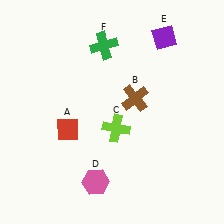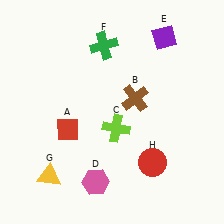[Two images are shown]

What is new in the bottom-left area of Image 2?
A yellow triangle (G) was added in the bottom-left area of Image 2.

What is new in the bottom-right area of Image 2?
A red circle (H) was added in the bottom-right area of Image 2.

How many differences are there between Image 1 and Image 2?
There are 2 differences between the two images.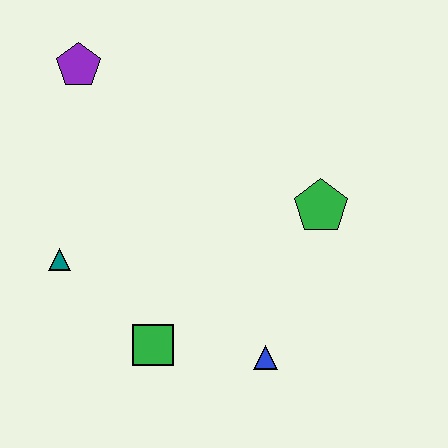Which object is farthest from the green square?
The purple pentagon is farthest from the green square.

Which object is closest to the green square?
The blue triangle is closest to the green square.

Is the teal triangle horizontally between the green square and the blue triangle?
No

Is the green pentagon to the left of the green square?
No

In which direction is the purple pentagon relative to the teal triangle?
The purple pentagon is above the teal triangle.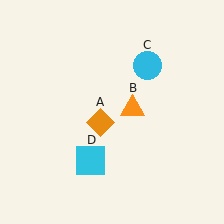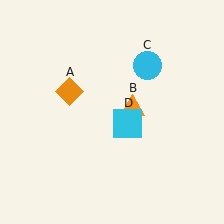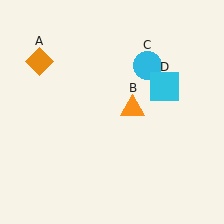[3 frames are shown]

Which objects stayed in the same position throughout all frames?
Orange triangle (object B) and cyan circle (object C) remained stationary.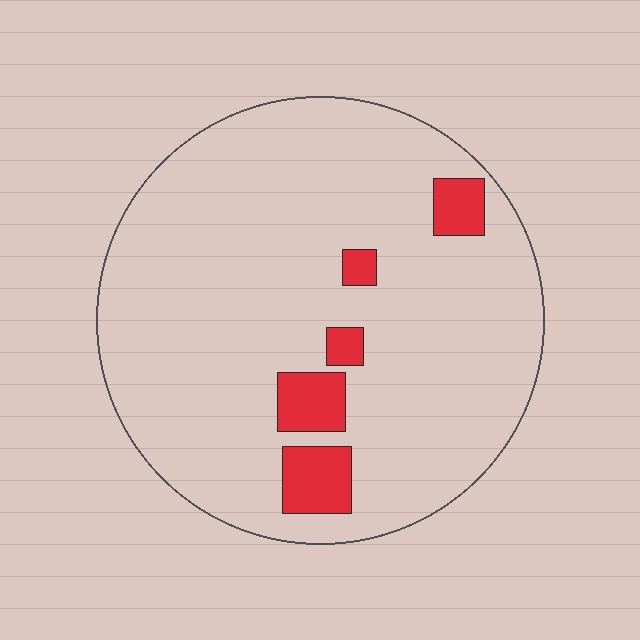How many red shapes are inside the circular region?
5.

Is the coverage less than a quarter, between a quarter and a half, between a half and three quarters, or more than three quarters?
Less than a quarter.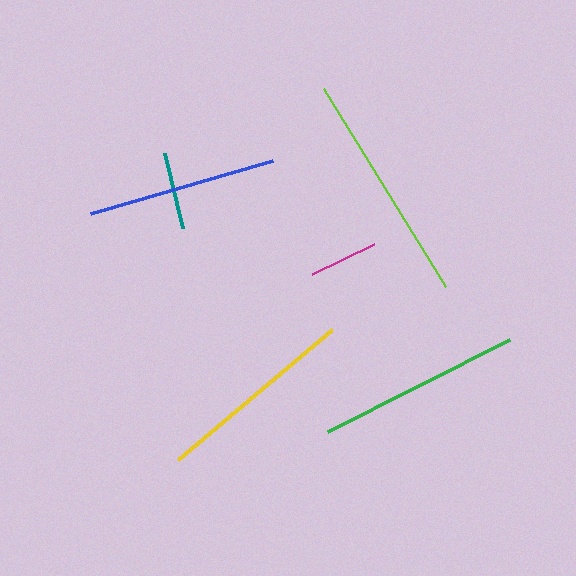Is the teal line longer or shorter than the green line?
The green line is longer than the teal line.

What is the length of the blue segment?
The blue segment is approximately 190 pixels long.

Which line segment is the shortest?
The magenta line is the shortest at approximately 69 pixels.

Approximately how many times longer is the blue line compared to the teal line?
The blue line is approximately 2.5 times the length of the teal line.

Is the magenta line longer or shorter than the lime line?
The lime line is longer than the magenta line.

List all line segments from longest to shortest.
From longest to shortest: lime, green, yellow, blue, teal, magenta.